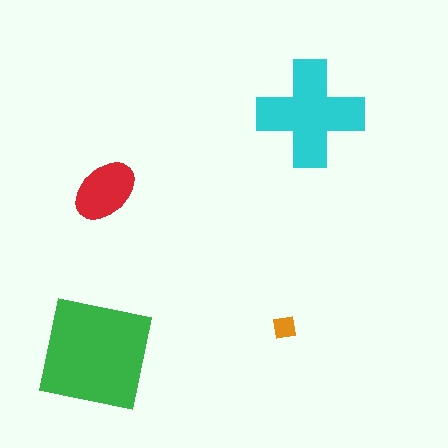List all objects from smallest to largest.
The orange square, the red ellipse, the cyan cross, the green square.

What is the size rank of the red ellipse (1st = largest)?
3rd.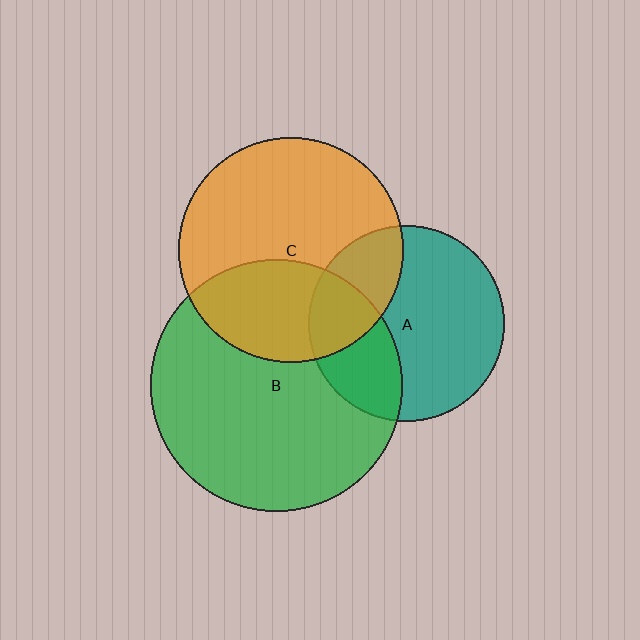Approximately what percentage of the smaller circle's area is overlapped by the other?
Approximately 30%.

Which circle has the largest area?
Circle B (green).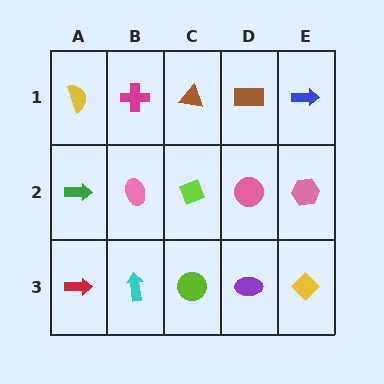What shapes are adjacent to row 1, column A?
A green arrow (row 2, column A), a magenta cross (row 1, column B).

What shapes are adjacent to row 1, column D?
A pink circle (row 2, column D), a brown triangle (row 1, column C), a blue arrow (row 1, column E).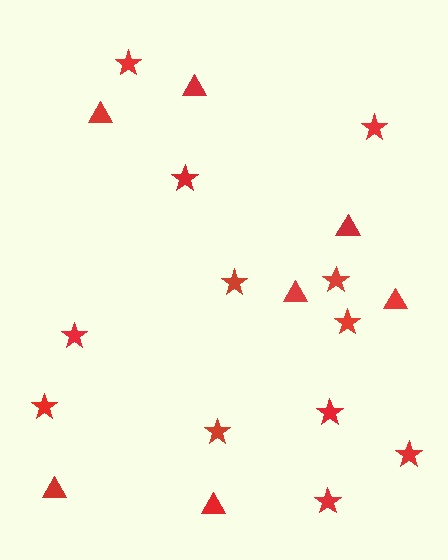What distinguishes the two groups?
There are 2 groups: one group of stars (12) and one group of triangles (7).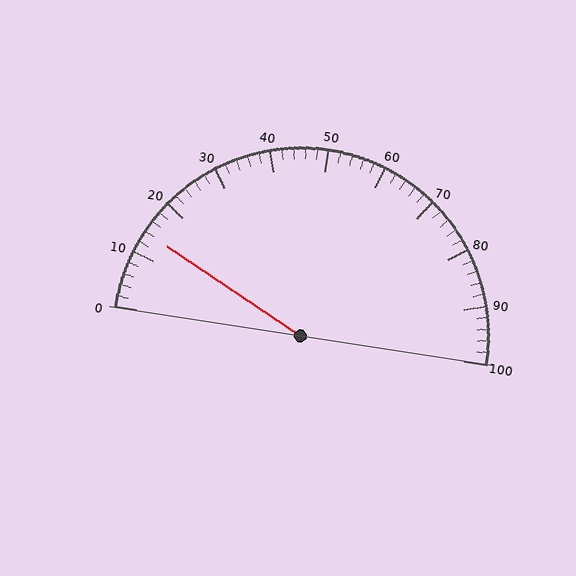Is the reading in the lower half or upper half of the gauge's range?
The reading is in the lower half of the range (0 to 100).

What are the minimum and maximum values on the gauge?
The gauge ranges from 0 to 100.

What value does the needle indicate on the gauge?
The needle indicates approximately 14.